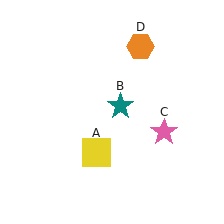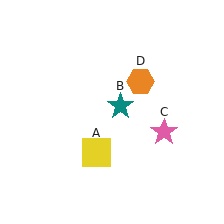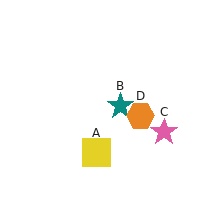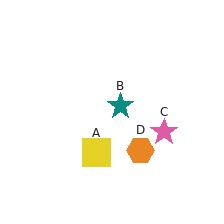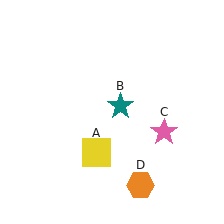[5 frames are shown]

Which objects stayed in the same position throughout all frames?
Yellow square (object A) and teal star (object B) and pink star (object C) remained stationary.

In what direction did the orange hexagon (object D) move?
The orange hexagon (object D) moved down.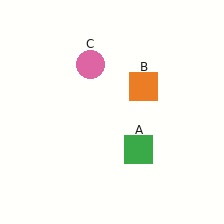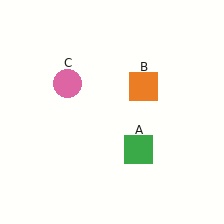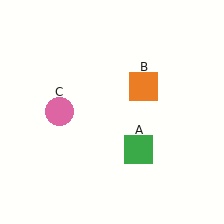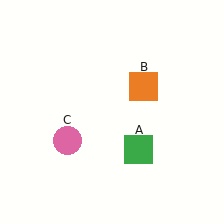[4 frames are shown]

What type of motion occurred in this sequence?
The pink circle (object C) rotated counterclockwise around the center of the scene.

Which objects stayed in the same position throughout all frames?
Green square (object A) and orange square (object B) remained stationary.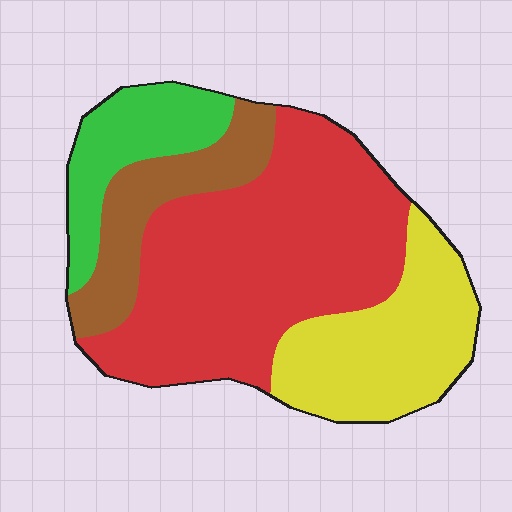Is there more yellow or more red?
Red.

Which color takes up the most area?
Red, at roughly 50%.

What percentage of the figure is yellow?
Yellow takes up between a sixth and a third of the figure.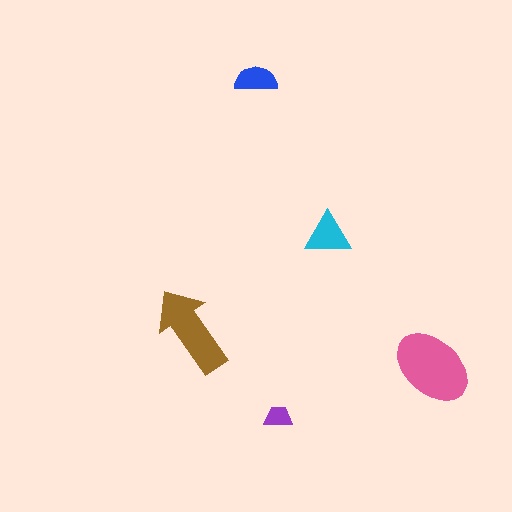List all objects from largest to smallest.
The pink ellipse, the brown arrow, the cyan triangle, the blue semicircle, the purple trapezoid.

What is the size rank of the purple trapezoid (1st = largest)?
5th.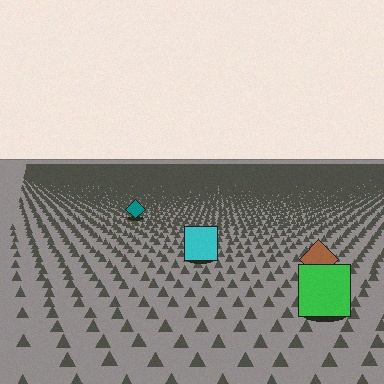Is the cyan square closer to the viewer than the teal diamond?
Yes. The cyan square is closer — you can tell from the texture gradient: the ground texture is coarser near it.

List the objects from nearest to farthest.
From nearest to farthest: the green square, the brown diamond, the cyan square, the teal diamond.